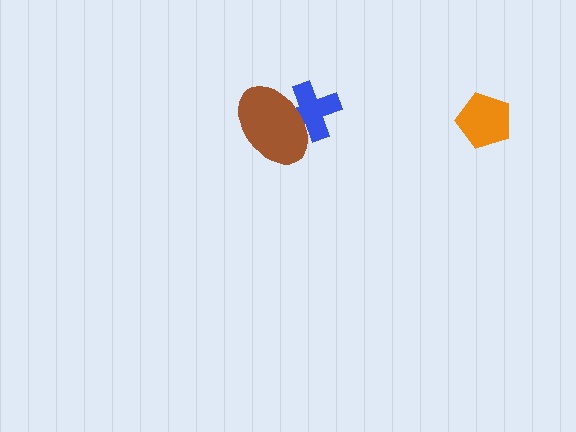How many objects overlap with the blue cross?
1 object overlaps with the blue cross.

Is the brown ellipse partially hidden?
No, no other shape covers it.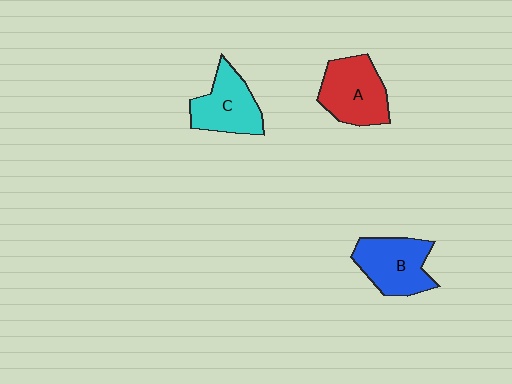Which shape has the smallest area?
Shape C (cyan).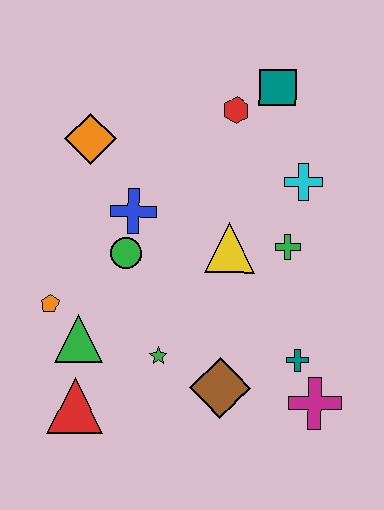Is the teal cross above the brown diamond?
Yes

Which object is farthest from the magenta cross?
The orange diamond is farthest from the magenta cross.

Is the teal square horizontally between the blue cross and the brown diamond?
No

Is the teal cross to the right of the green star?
Yes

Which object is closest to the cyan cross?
The green cross is closest to the cyan cross.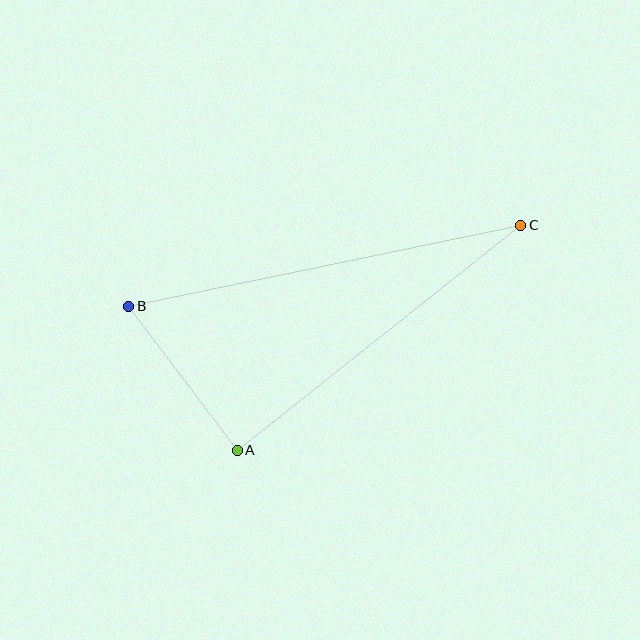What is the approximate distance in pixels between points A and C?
The distance between A and C is approximately 362 pixels.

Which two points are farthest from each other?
Points B and C are farthest from each other.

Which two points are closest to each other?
Points A and B are closest to each other.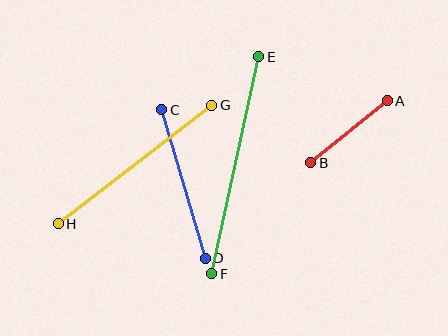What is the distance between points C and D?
The distance is approximately 155 pixels.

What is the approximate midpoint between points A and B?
The midpoint is at approximately (349, 132) pixels.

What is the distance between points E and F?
The distance is approximately 222 pixels.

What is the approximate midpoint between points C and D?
The midpoint is at approximately (183, 184) pixels.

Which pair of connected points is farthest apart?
Points E and F are farthest apart.